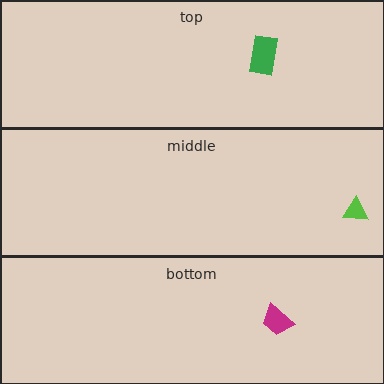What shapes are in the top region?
The green rectangle.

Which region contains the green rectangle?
The top region.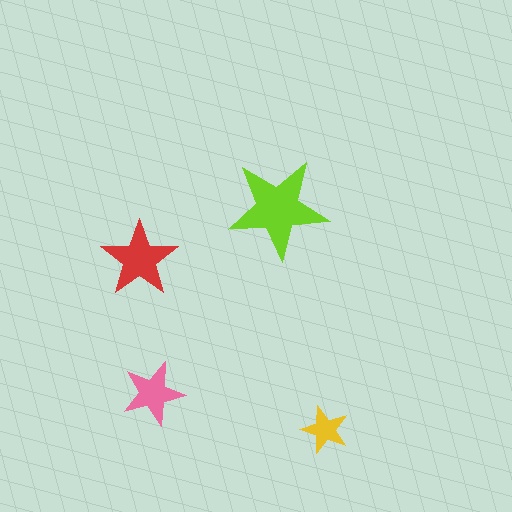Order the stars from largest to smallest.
the lime one, the red one, the pink one, the yellow one.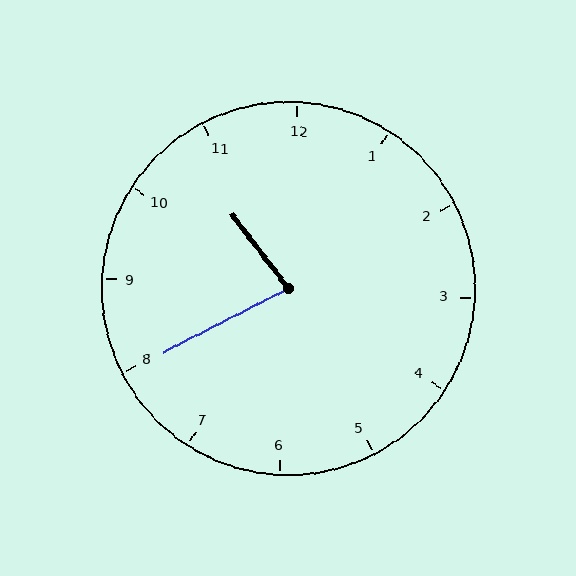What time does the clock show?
10:40.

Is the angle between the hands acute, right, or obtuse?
It is acute.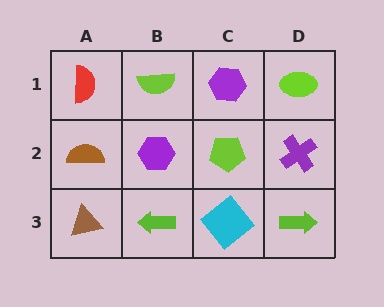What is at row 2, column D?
A purple cross.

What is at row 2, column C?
A lime pentagon.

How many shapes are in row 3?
4 shapes.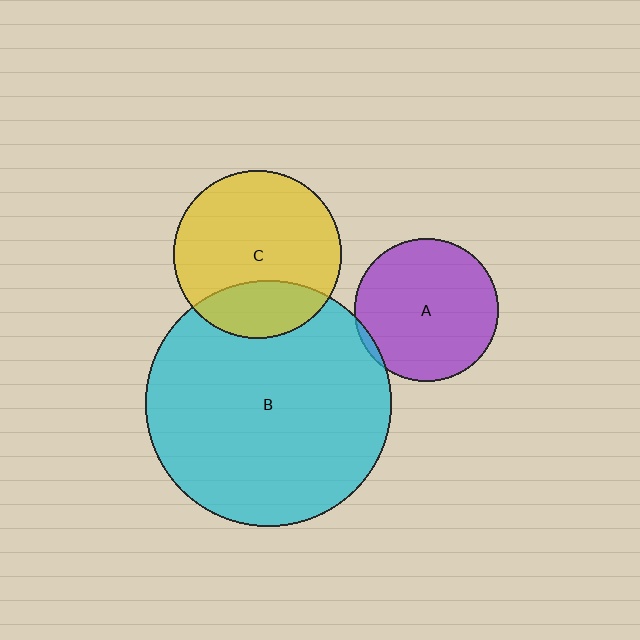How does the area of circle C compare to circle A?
Approximately 1.4 times.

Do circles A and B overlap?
Yes.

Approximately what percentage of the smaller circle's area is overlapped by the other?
Approximately 5%.